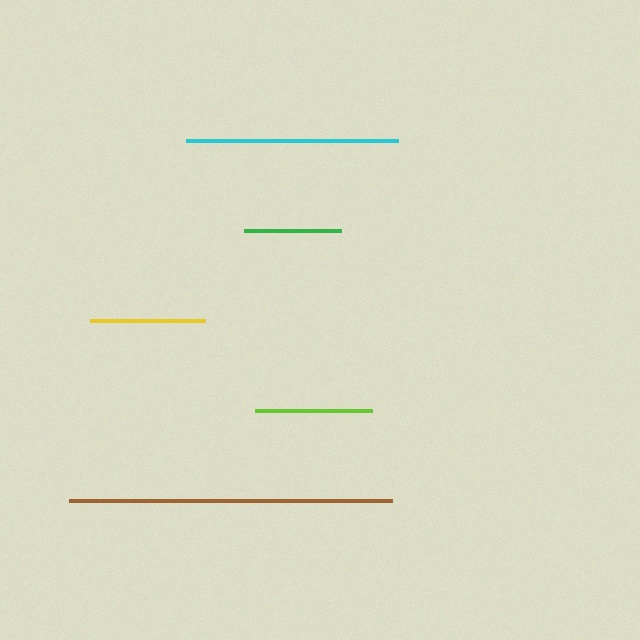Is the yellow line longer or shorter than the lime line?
The lime line is longer than the yellow line.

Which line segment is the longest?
The brown line is the longest at approximately 323 pixels.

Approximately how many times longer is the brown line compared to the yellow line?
The brown line is approximately 2.8 times the length of the yellow line.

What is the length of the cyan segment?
The cyan segment is approximately 212 pixels long.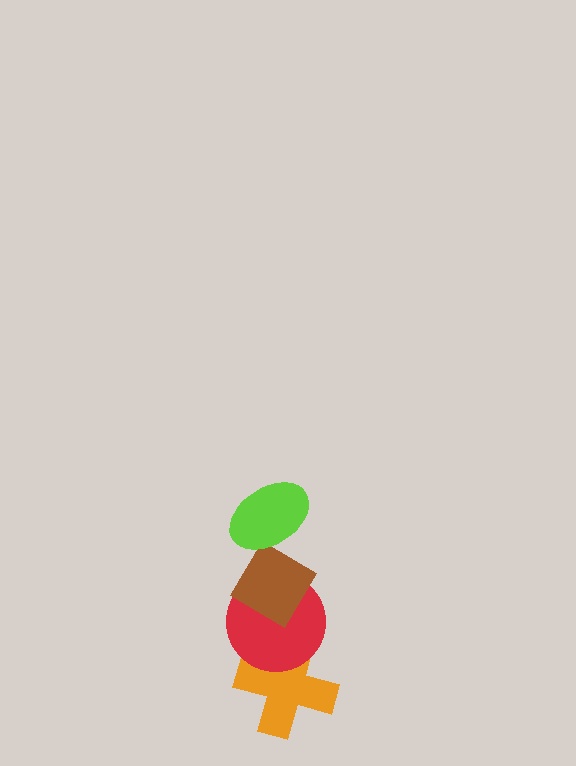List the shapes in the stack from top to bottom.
From top to bottom: the lime ellipse, the brown diamond, the red circle, the orange cross.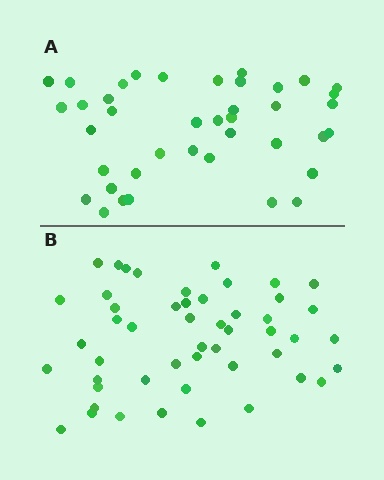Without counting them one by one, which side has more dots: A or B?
Region B (the bottom region) has more dots.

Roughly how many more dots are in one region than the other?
Region B has roughly 10 or so more dots than region A.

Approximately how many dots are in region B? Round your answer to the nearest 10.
About 50 dots.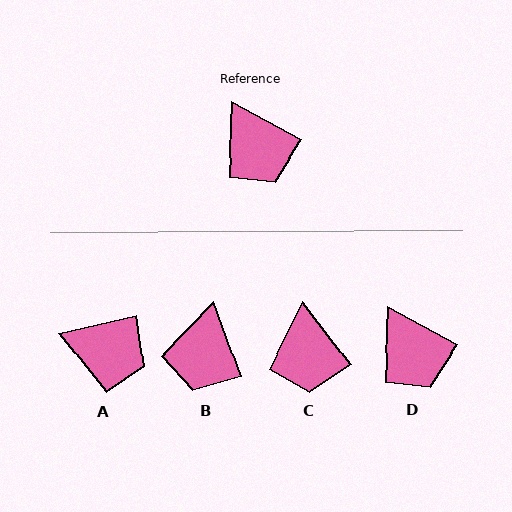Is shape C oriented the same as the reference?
No, it is off by about 24 degrees.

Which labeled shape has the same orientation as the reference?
D.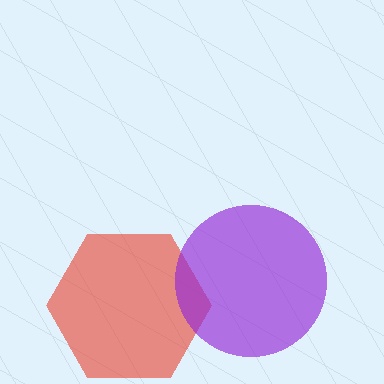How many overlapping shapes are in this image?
There are 2 overlapping shapes in the image.